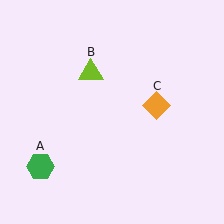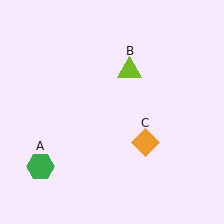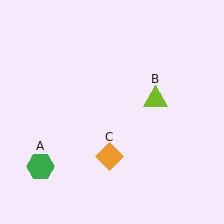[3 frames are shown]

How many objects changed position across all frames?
2 objects changed position: lime triangle (object B), orange diamond (object C).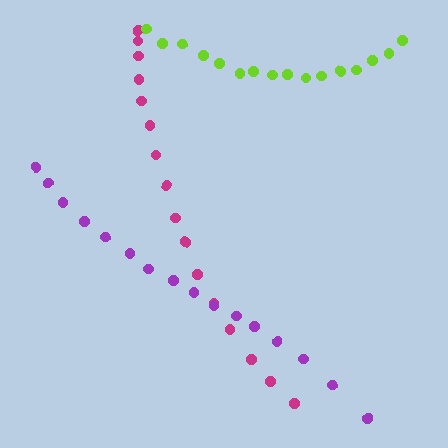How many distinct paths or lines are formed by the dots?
There are 3 distinct paths.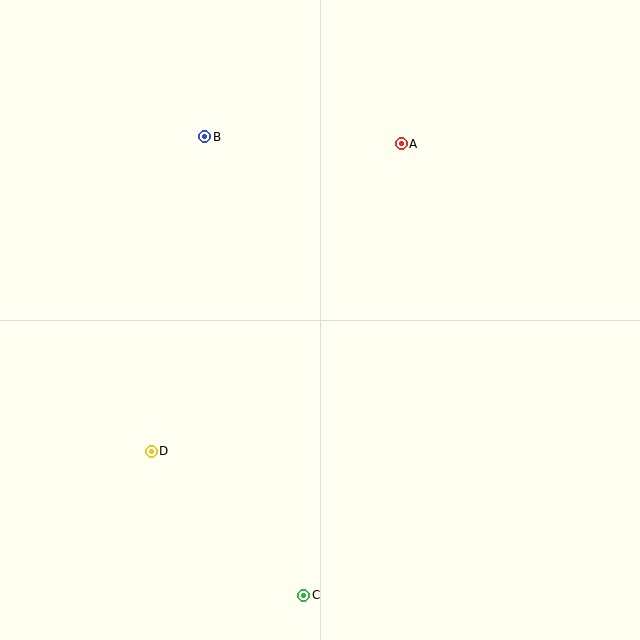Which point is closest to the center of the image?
Point A at (401, 144) is closest to the center.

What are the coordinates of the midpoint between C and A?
The midpoint between C and A is at (353, 370).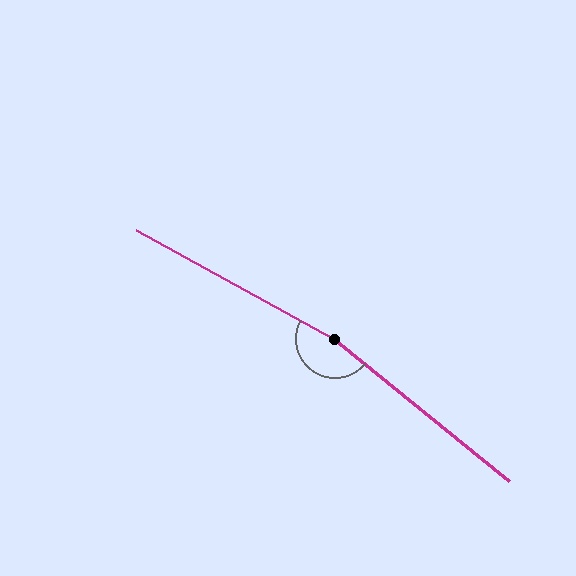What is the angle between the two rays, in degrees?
Approximately 170 degrees.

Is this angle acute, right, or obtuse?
It is obtuse.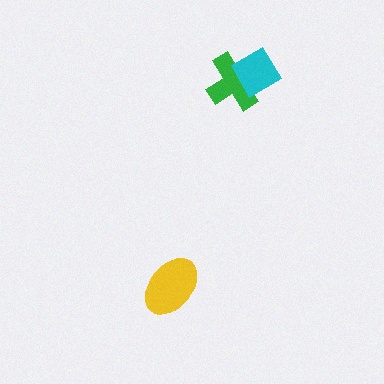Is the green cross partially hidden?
Yes, it is partially covered by another shape.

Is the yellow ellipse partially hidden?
No, no other shape covers it.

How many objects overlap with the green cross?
1 object overlaps with the green cross.